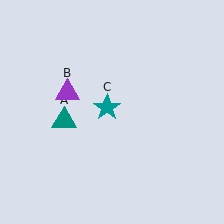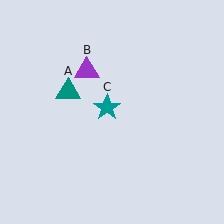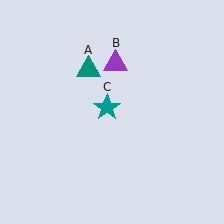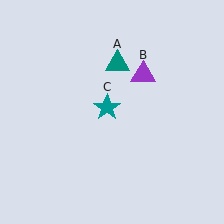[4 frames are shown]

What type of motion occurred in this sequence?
The teal triangle (object A), purple triangle (object B) rotated clockwise around the center of the scene.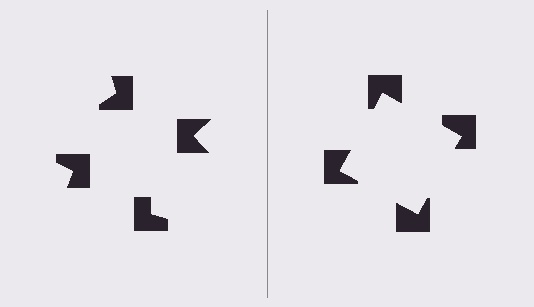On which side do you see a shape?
An illusory square appears on the right side. On the left side the wedge cuts are rotated, so no coherent shape forms.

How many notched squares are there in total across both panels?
8 — 4 on each side.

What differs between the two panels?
The notched squares are positioned identically on both sides; only the wedge orientations differ. On the right they align to a square; on the left they are misaligned.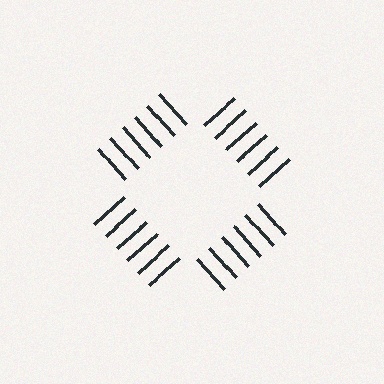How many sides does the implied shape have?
4 sides — the line-ends trace a square.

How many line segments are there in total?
24 — 6 along each of the 4 edges.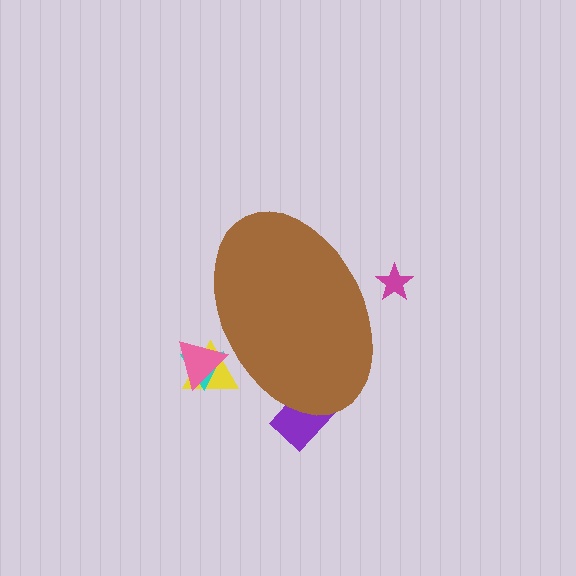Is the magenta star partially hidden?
Yes, the magenta star is partially hidden behind the brown ellipse.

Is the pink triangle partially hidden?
Yes, the pink triangle is partially hidden behind the brown ellipse.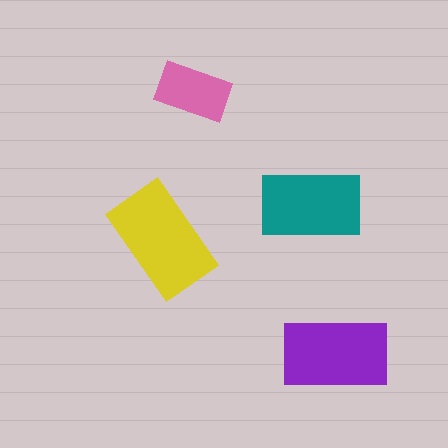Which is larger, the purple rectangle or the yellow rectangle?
The yellow one.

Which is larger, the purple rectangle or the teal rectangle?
The purple one.